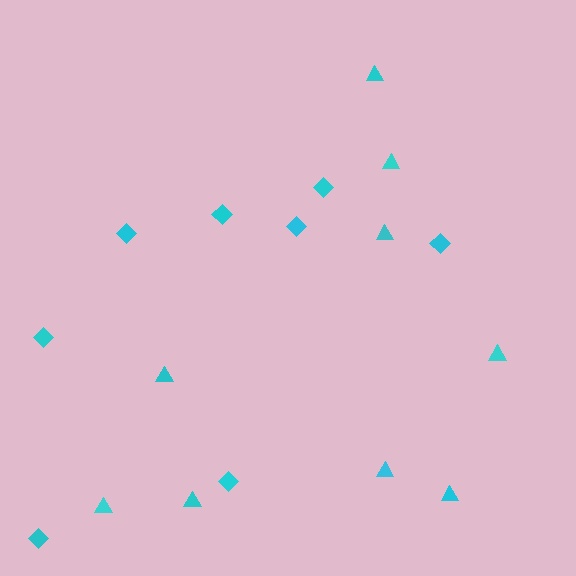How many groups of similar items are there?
There are 2 groups: one group of triangles (9) and one group of diamonds (8).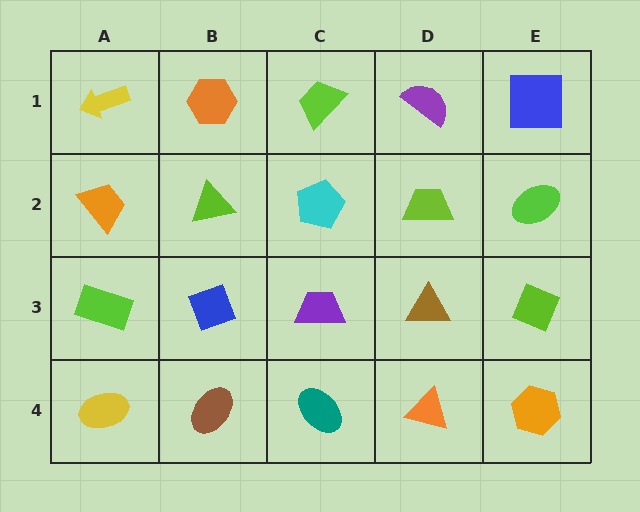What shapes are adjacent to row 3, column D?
A lime trapezoid (row 2, column D), an orange triangle (row 4, column D), a purple trapezoid (row 3, column C), a lime diamond (row 3, column E).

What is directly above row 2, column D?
A purple semicircle.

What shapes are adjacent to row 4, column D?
A brown triangle (row 3, column D), a teal ellipse (row 4, column C), an orange hexagon (row 4, column E).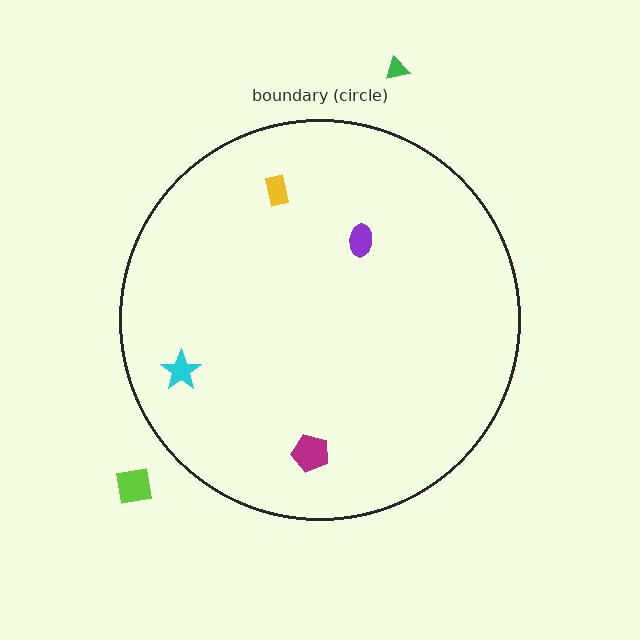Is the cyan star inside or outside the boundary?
Inside.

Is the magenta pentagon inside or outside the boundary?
Inside.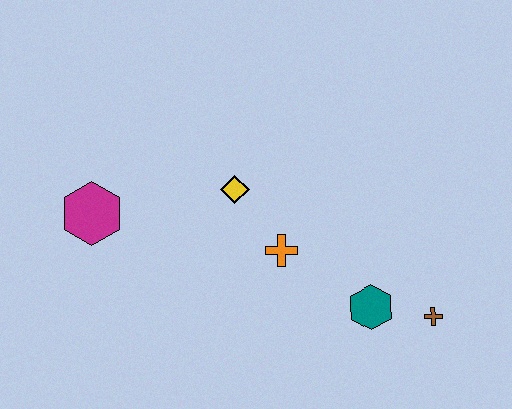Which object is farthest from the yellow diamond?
The brown cross is farthest from the yellow diamond.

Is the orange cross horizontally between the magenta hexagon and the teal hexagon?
Yes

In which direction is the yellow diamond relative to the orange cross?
The yellow diamond is above the orange cross.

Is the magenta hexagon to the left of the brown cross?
Yes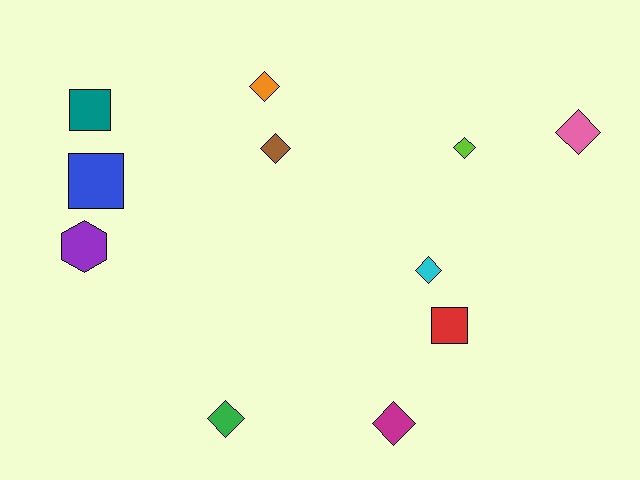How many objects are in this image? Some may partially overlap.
There are 11 objects.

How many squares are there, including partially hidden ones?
There are 3 squares.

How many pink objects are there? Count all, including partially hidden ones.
There is 1 pink object.